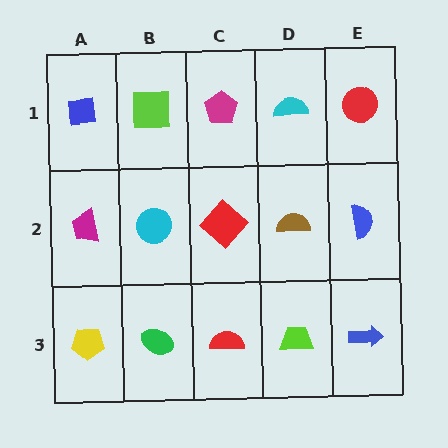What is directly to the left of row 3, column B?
A yellow pentagon.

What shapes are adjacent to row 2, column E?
A red circle (row 1, column E), a blue arrow (row 3, column E), a brown semicircle (row 2, column D).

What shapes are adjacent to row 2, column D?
A cyan semicircle (row 1, column D), a lime trapezoid (row 3, column D), a red diamond (row 2, column C), a blue semicircle (row 2, column E).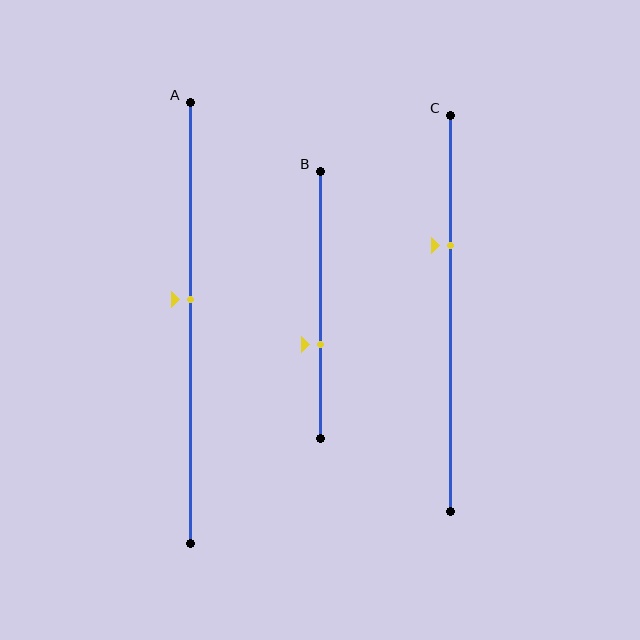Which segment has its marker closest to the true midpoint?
Segment A has its marker closest to the true midpoint.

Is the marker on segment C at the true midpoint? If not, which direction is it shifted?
No, the marker on segment C is shifted upward by about 17% of the segment length.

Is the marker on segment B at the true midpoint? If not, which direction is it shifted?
No, the marker on segment B is shifted downward by about 15% of the segment length.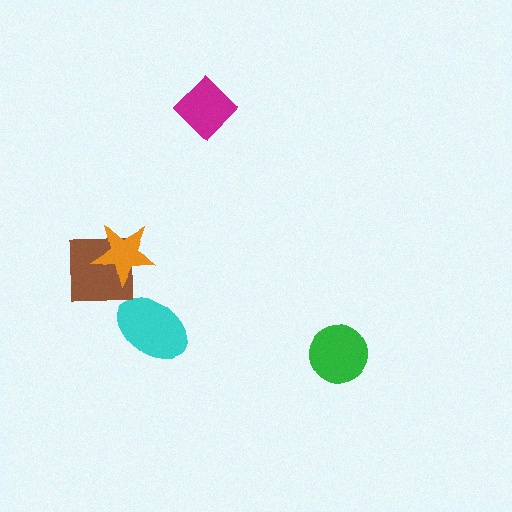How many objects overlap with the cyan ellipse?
0 objects overlap with the cyan ellipse.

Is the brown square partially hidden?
Yes, it is partially covered by another shape.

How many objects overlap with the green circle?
0 objects overlap with the green circle.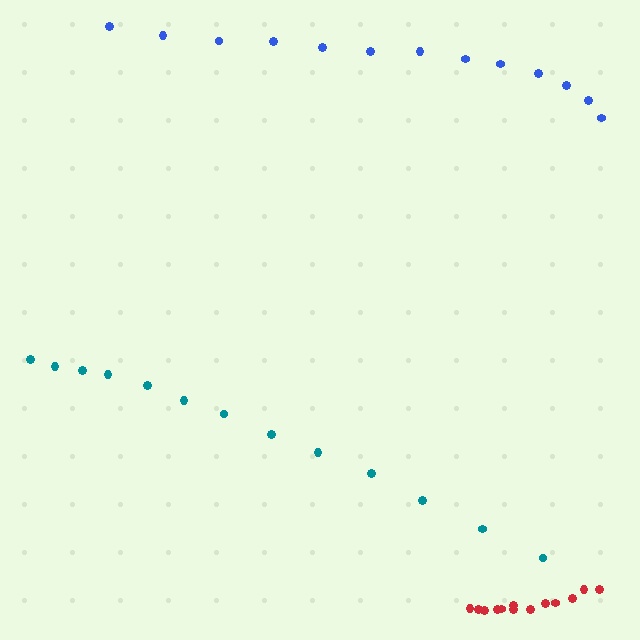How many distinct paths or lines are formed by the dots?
There are 3 distinct paths.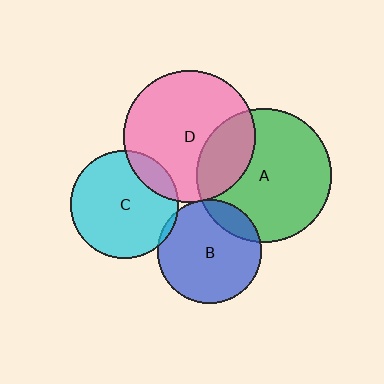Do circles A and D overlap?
Yes.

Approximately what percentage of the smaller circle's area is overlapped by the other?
Approximately 25%.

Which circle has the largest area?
Circle A (green).